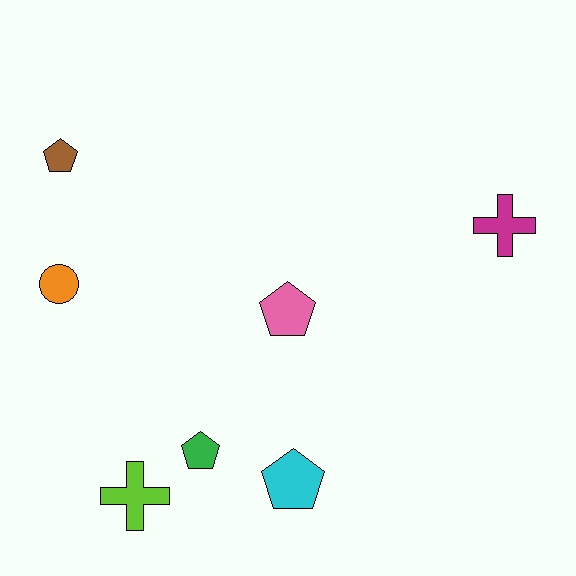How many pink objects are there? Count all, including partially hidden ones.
There is 1 pink object.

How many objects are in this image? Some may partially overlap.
There are 7 objects.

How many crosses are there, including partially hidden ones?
There are 2 crosses.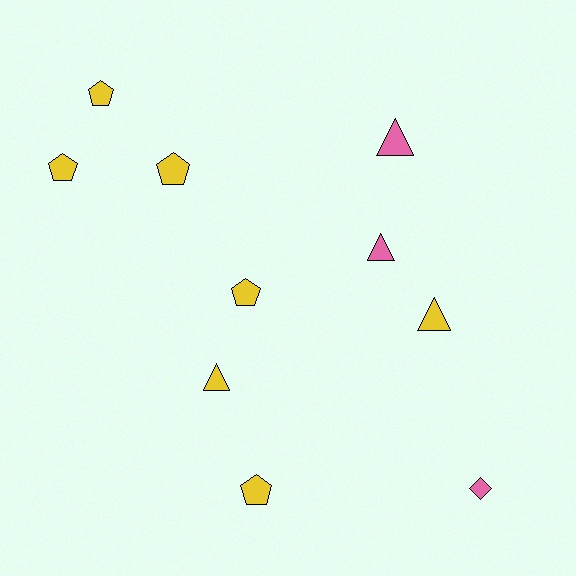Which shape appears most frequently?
Pentagon, with 5 objects.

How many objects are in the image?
There are 10 objects.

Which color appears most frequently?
Yellow, with 7 objects.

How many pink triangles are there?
There are 2 pink triangles.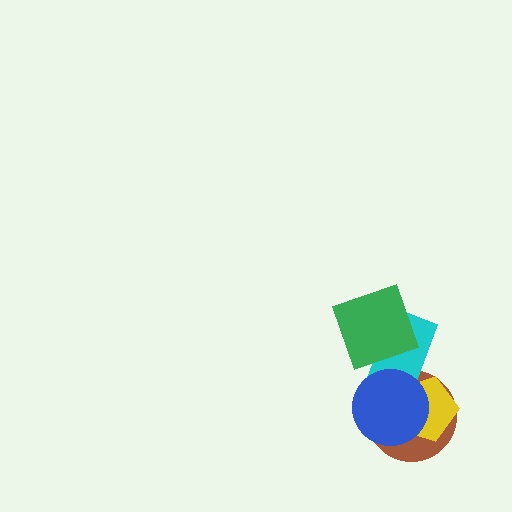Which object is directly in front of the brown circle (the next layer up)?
The yellow pentagon is directly in front of the brown circle.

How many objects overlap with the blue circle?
3 objects overlap with the blue circle.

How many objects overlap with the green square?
1 object overlaps with the green square.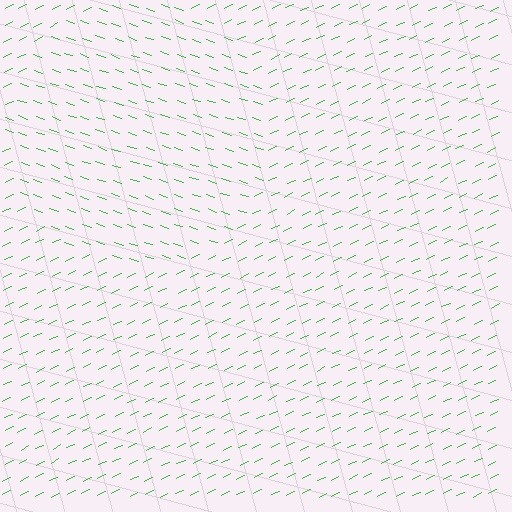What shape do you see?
I see a circle.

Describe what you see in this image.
The image is filled with small green line segments. A circle region in the image has lines oriented differently from the surrounding lines, creating a visible texture boundary.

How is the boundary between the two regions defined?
The boundary is defined purely by a change in line orientation (approximately 45 degrees difference). All lines are the same color and thickness.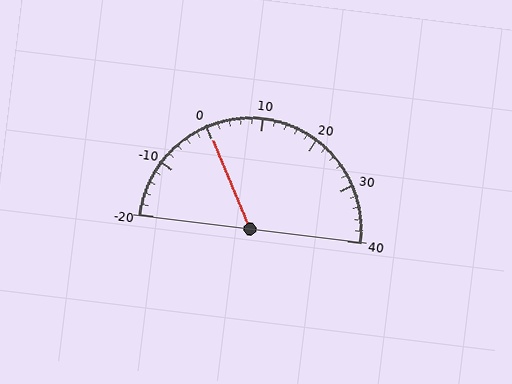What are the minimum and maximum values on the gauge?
The gauge ranges from -20 to 40.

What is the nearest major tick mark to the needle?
The nearest major tick mark is 0.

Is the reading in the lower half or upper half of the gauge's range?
The reading is in the lower half of the range (-20 to 40).